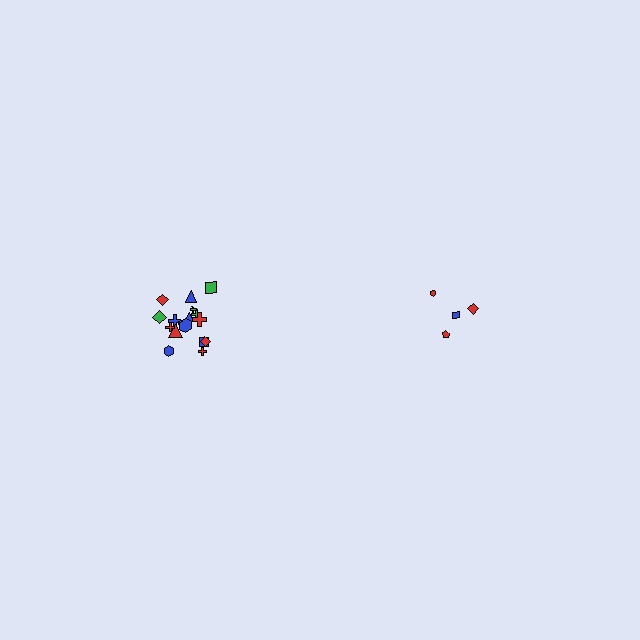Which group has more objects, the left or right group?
The left group.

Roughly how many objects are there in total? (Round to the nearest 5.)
Roughly 20 objects in total.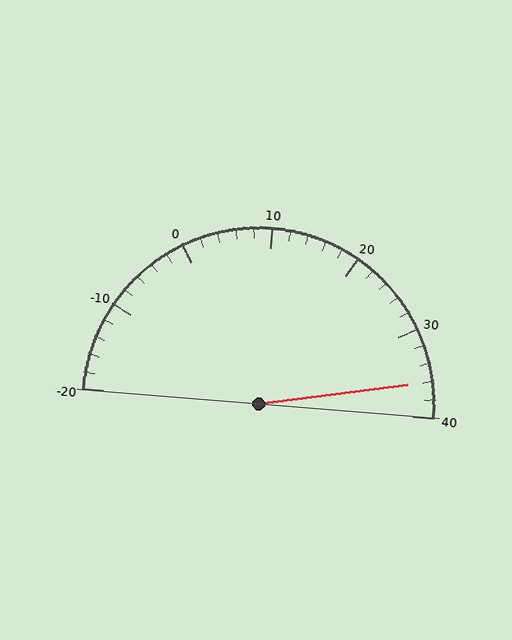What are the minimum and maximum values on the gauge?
The gauge ranges from -20 to 40.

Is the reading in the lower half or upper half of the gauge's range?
The reading is in the upper half of the range (-20 to 40).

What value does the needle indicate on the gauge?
The needle indicates approximately 36.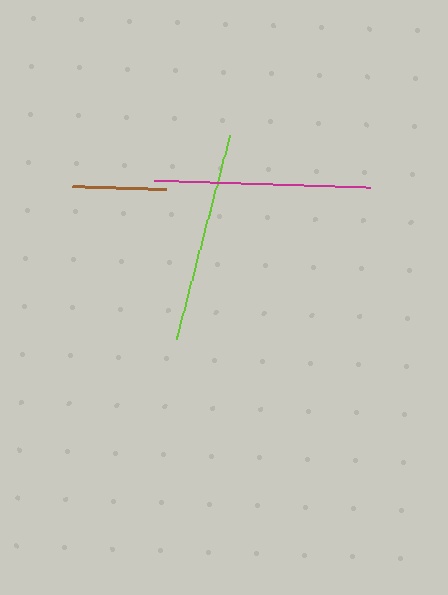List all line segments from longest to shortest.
From longest to shortest: magenta, lime, brown.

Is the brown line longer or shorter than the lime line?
The lime line is longer than the brown line.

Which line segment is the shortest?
The brown line is the shortest at approximately 94 pixels.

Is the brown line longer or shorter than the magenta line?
The magenta line is longer than the brown line.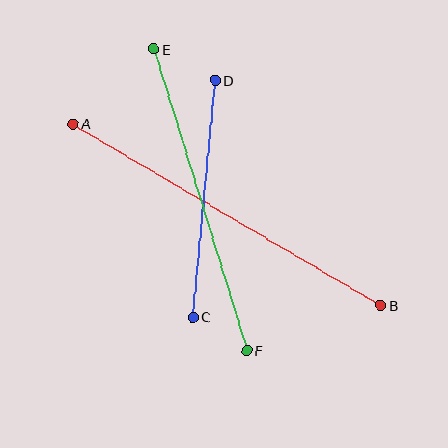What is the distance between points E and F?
The distance is approximately 315 pixels.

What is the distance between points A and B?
The distance is approximately 357 pixels.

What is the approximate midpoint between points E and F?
The midpoint is at approximately (200, 200) pixels.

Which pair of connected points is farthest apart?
Points A and B are farthest apart.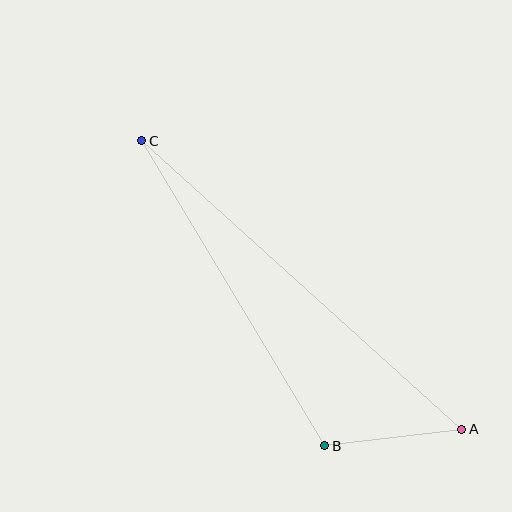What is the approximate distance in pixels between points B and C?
The distance between B and C is approximately 356 pixels.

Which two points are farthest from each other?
Points A and C are farthest from each other.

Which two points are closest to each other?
Points A and B are closest to each other.